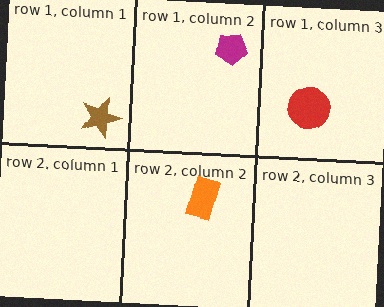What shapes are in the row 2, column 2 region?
The orange rectangle.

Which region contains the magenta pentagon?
The row 1, column 2 region.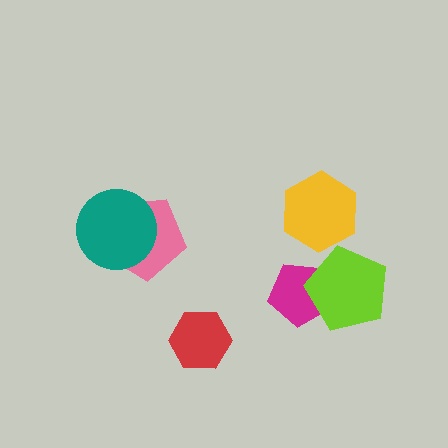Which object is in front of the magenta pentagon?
The lime pentagon is in front of the magenta pentagon.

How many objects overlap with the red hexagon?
0 objects overlap with the red hexagon.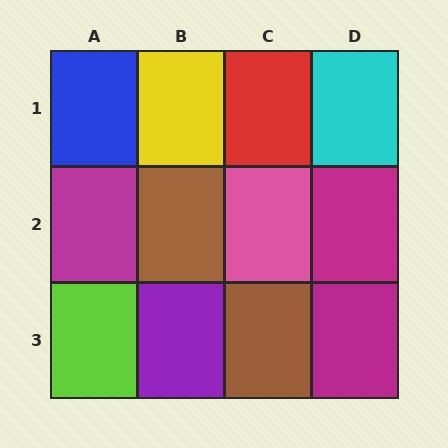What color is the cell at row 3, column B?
Purple.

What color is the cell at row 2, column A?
Magenta.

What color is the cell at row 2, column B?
Brown.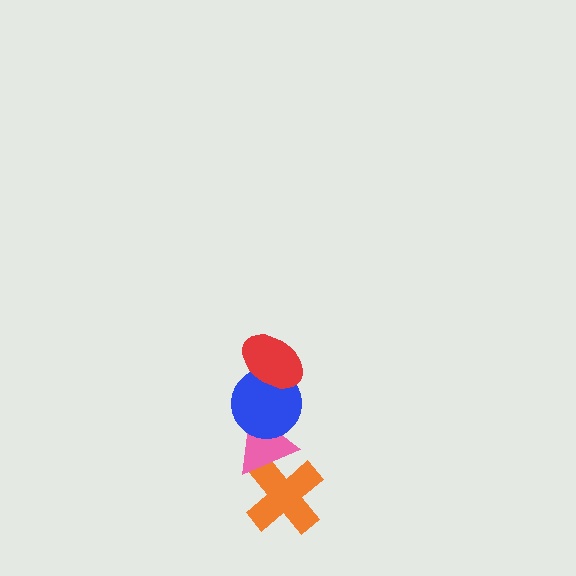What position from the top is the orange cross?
The orange cross is 4th from the top.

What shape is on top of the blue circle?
The red ellipse is on top of the blue circle.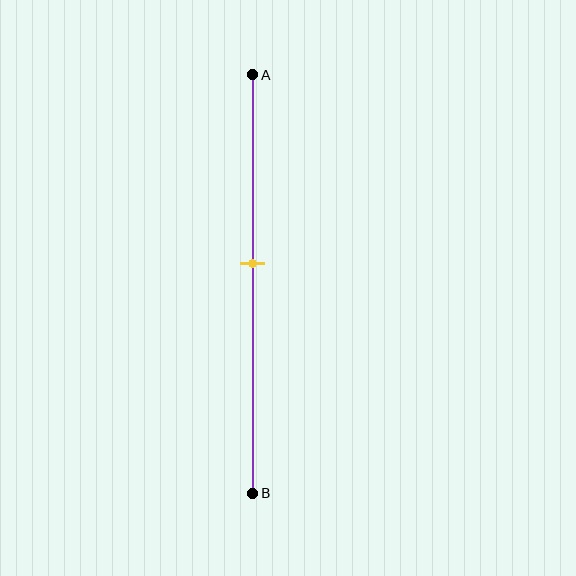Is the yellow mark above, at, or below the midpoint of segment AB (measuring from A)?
The yellow mark is above the midpoint of segment AB.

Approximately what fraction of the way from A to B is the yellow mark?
The yellow mark is approximately 45% of the way from A to B.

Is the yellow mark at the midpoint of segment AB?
No, the mark is at about 45% from A, not at the 50% midpoint.